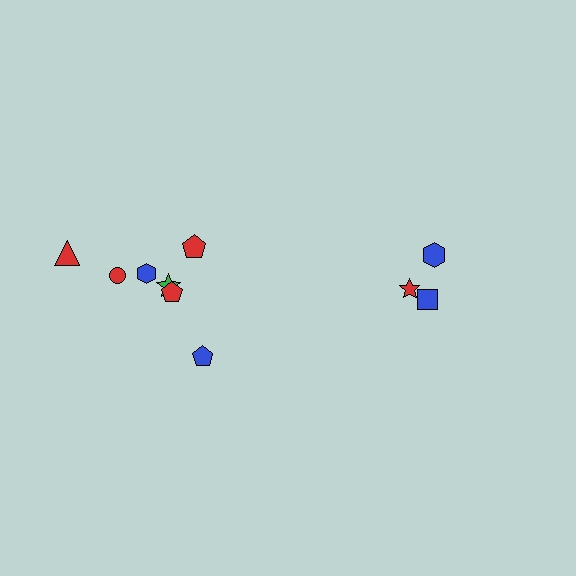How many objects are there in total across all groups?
There are 10 objects.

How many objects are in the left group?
There are 7 objects.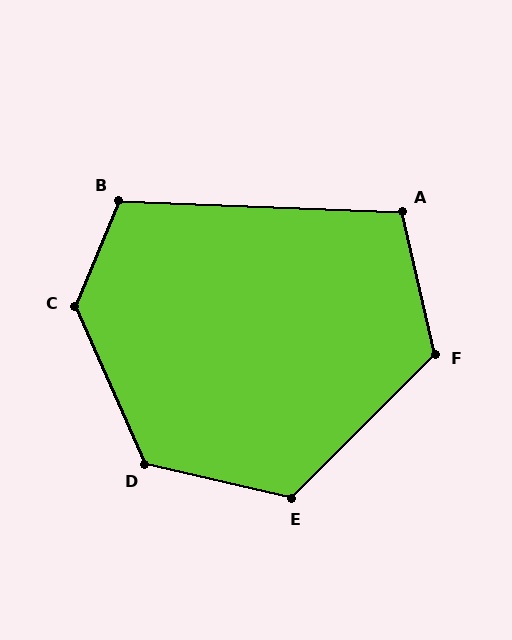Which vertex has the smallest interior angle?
A, at approximately 105 degrees.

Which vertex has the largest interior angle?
C, at approximately 133 degrees.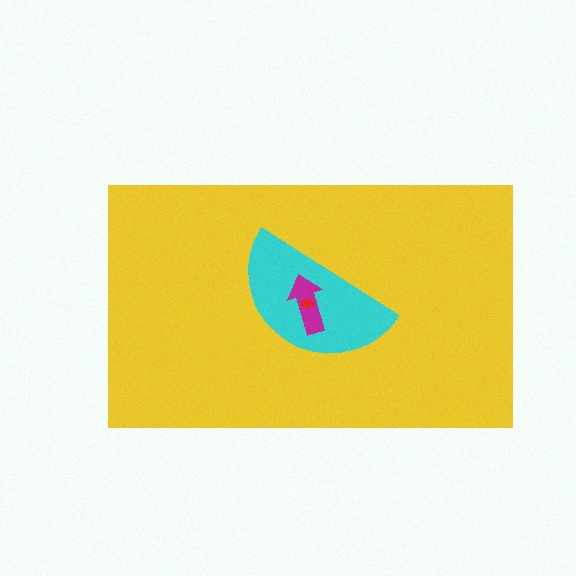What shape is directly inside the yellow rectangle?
The cyan semicircle.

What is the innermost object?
The red ellipse.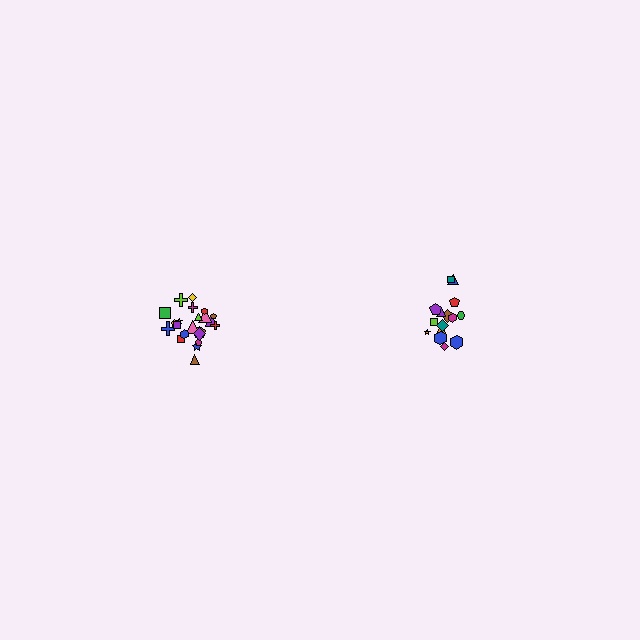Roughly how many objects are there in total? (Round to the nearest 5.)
Roughly 35 objects in total.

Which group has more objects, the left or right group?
The left group.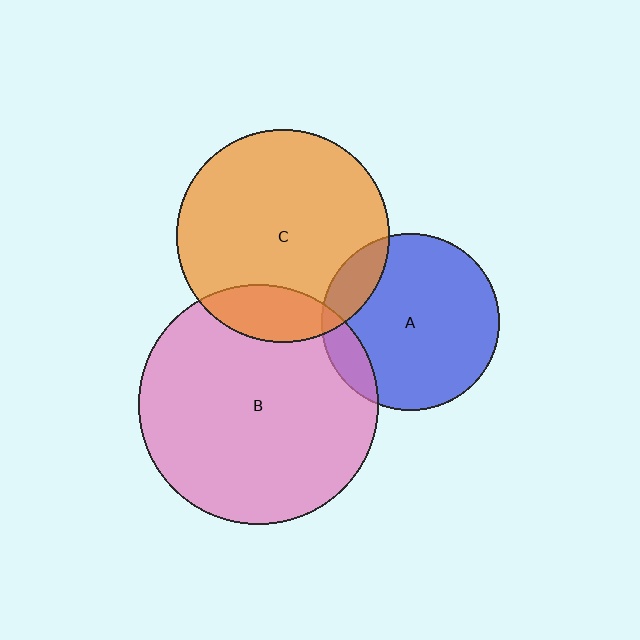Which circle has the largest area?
Circle B (pink).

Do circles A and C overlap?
Yes.